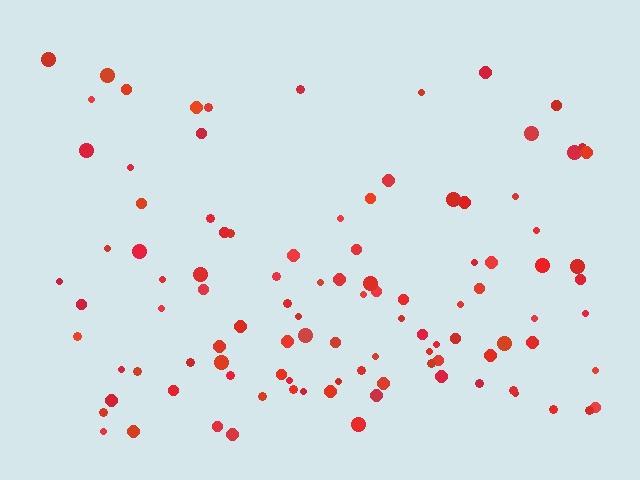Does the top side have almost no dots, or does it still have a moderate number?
Still a moderate number, just noticeably fewer than the bottom.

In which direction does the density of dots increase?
From top to bottom, with the bottom side densest.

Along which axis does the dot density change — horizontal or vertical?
Vertical.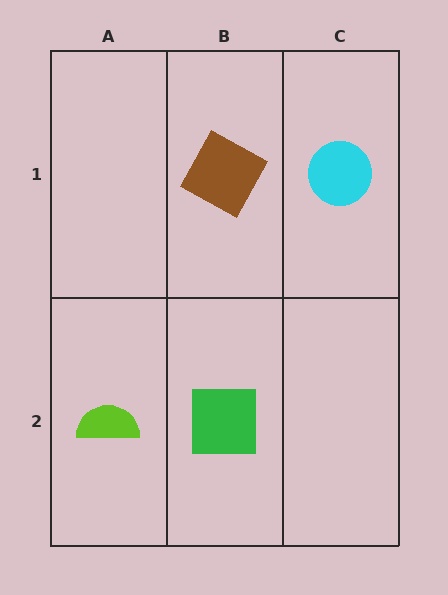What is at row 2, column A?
A lime semicircle.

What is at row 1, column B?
A brown square.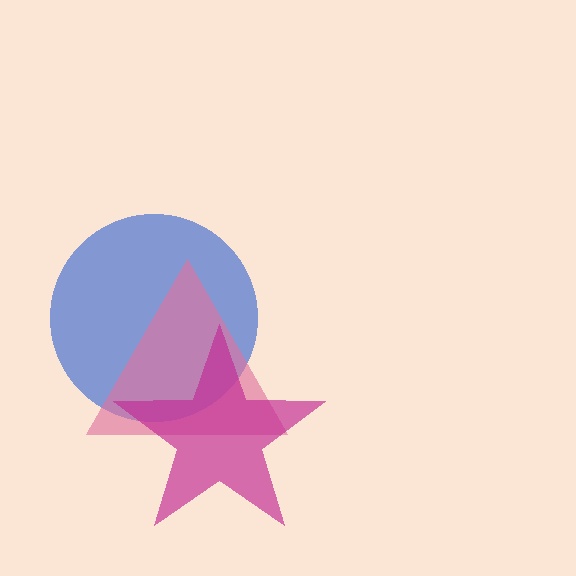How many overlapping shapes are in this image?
There are 3 overlapping shapes in the image.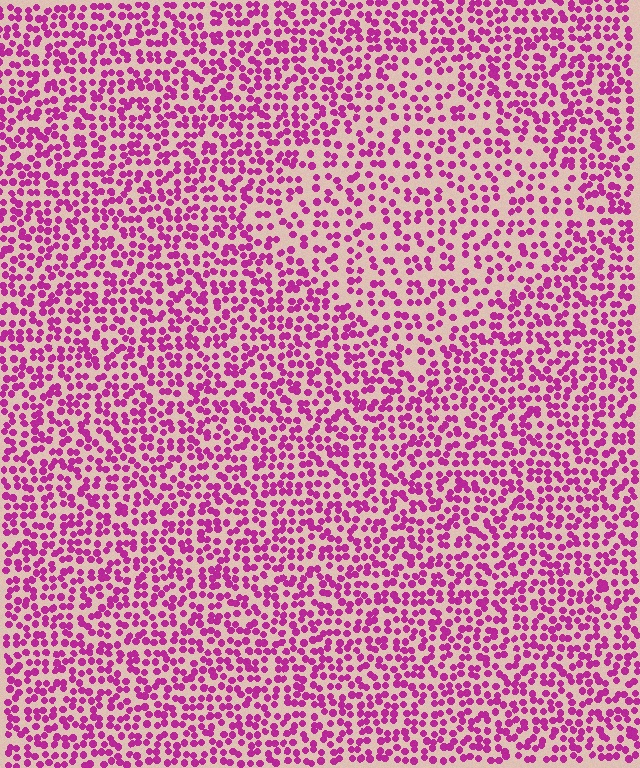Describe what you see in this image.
The image contains small magenta elements arranged at two different densities. A diamond-shaped region is visible where the elements are less densely packed than the surrounding area.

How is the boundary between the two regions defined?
The boundary is defined by a change in element density (approximately 1.6x ratio). All elements are the same color, size, and shape.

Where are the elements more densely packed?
The elements are more densely packed outside the diamond boundary.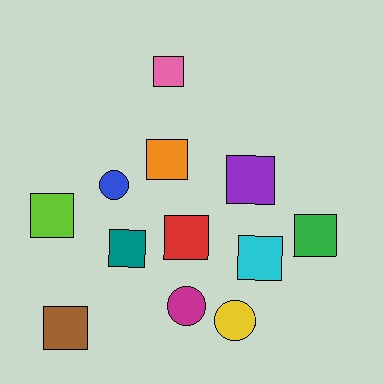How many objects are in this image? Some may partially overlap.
There are 12 objects.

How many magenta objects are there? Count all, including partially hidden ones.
There is 1 magenta object.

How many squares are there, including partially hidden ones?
There are 9 squares.